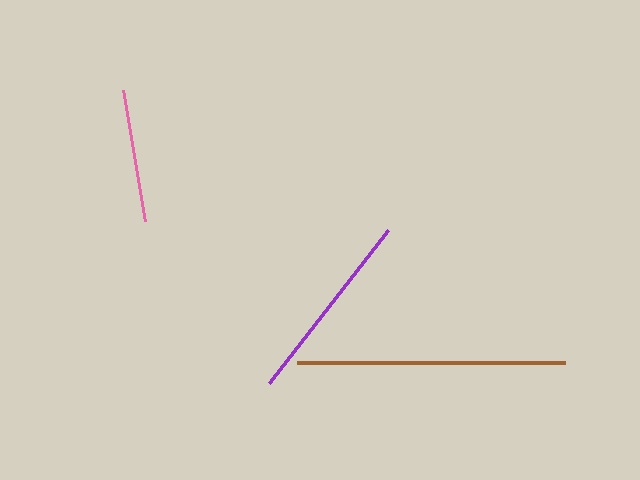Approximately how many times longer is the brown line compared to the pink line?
The brown line is approximately 2.0 times the length of the pink line.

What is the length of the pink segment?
The pink segment is approximately 134 pixels long.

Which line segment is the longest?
The brown line is the longest at approximately 268 pixels.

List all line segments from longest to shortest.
From longest to shortest: brown, purple, pink.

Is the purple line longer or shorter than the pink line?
The purple line is longer than the pink line.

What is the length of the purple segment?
The purple segment is approximately 193 pixels long.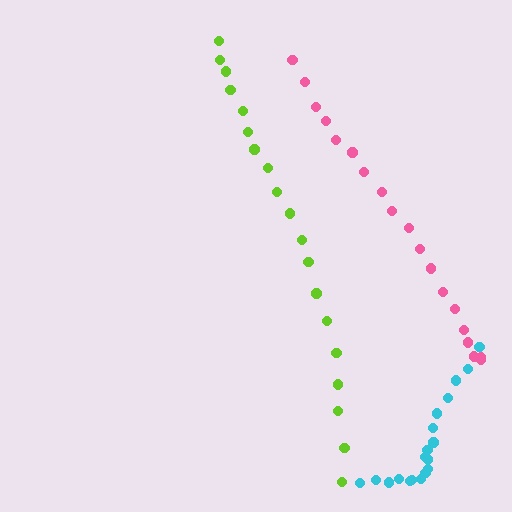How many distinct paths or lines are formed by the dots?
There are 3 distinct paths.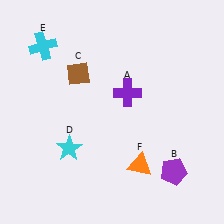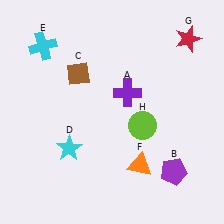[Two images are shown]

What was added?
A red star (G), a lime circle (H) were added in Image 2.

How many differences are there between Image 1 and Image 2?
There are 2 differences between the two images.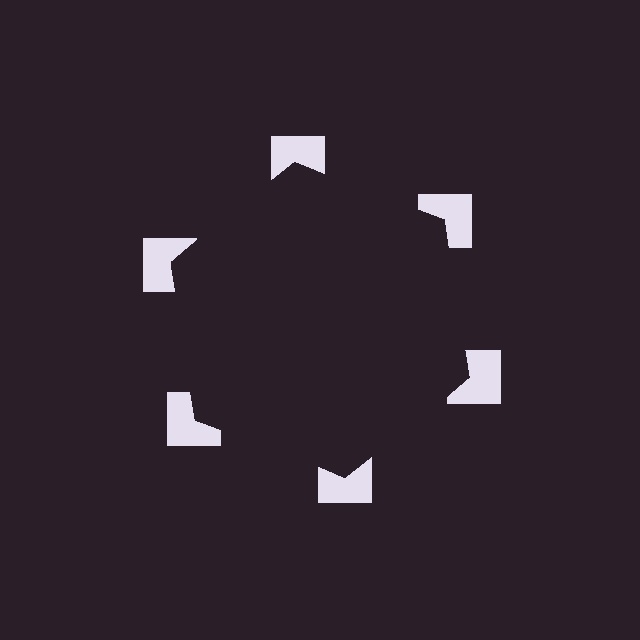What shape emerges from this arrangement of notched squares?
An illusory hexagon — its edges are inferred from the aligned wedge cuts in the notched squares, not physically drawn.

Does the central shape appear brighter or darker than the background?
It typically appears slightly darker than the background, even though no actual brightness change is drawn.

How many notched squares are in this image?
There are 6 — one at each vertex of the illusory hexagon.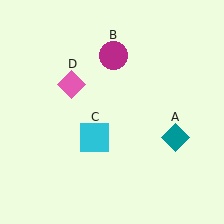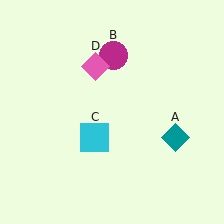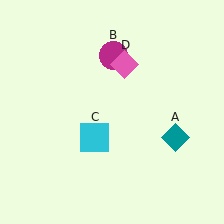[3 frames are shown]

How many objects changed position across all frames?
1 object changed position: pink diamond (object D).